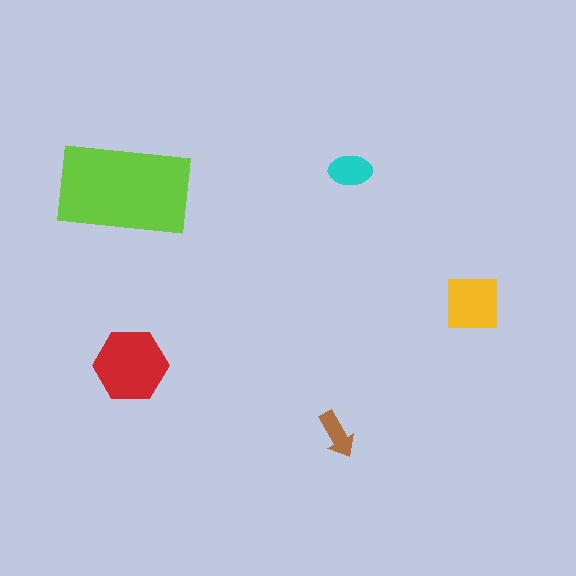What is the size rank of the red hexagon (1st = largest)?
2nd.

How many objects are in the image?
There are 5 objects in the image.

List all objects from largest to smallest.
The lime rectangle, the red hexagon, the yellow square, the cyan ellipse, the brown arrow.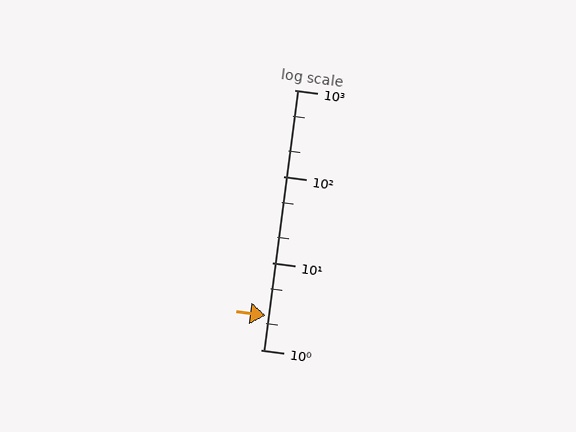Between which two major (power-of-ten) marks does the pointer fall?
The pointer is between 1 and 10.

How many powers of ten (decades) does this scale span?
The scale spans 3 decades, from 1 to 1000.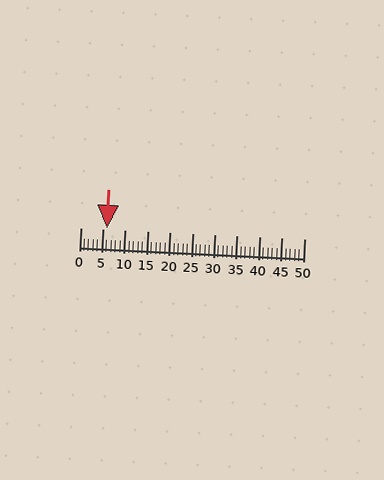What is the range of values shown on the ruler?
The ruler shows values from 0 to 50.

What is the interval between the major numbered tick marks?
The major tick marks are spaced 5 units apart.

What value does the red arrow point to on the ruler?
The red arrow points to approximately 6.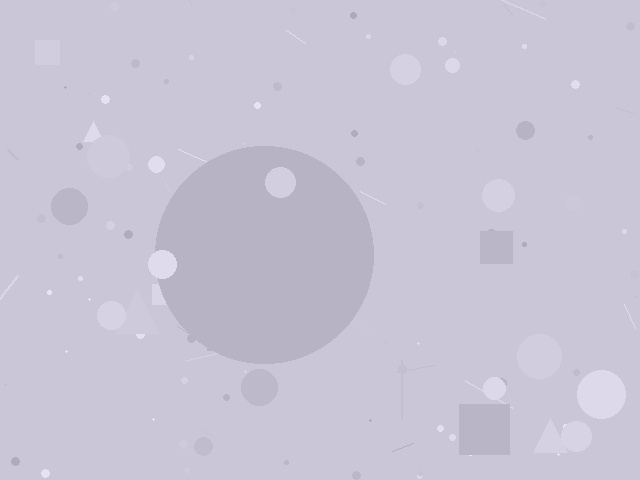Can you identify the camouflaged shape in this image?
The camouflaged shape is a circle.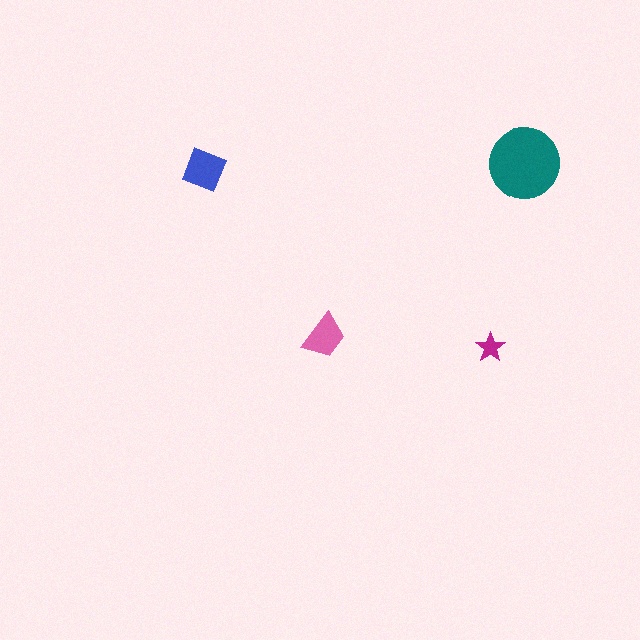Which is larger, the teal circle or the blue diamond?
The teal circle.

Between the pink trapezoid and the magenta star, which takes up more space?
The pink trapezoid.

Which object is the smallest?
The magenta star.